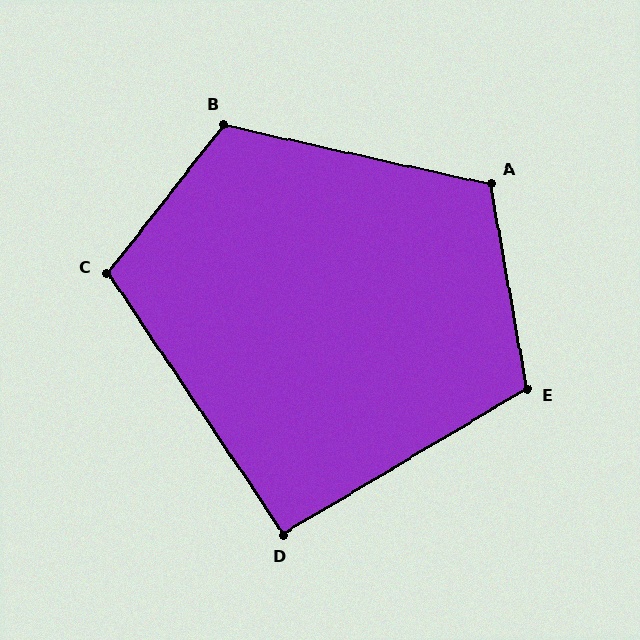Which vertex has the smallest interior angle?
D, at approximately 93 degrees.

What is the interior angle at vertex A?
Approximately 113 degrees (obtuse).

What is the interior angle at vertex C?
Approximately 108 degrees (obtuse).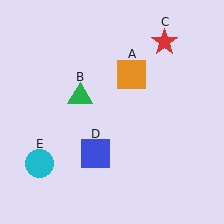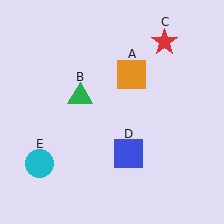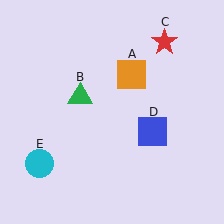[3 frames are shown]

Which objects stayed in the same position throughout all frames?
Orange square (object A) and green triangle (object B) and red star (object C) and cyan circle (object E) remained stationary.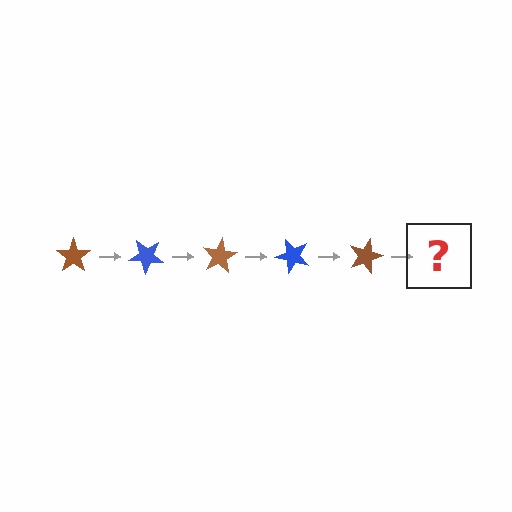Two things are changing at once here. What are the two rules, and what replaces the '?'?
The two rules are that it rotates 40 degrees each step and the color cycles through brown and blue. The '?' should be a blue star, rotated 200 degrees from the start.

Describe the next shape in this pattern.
It should be a blue star, rotated 200 degrees from the start.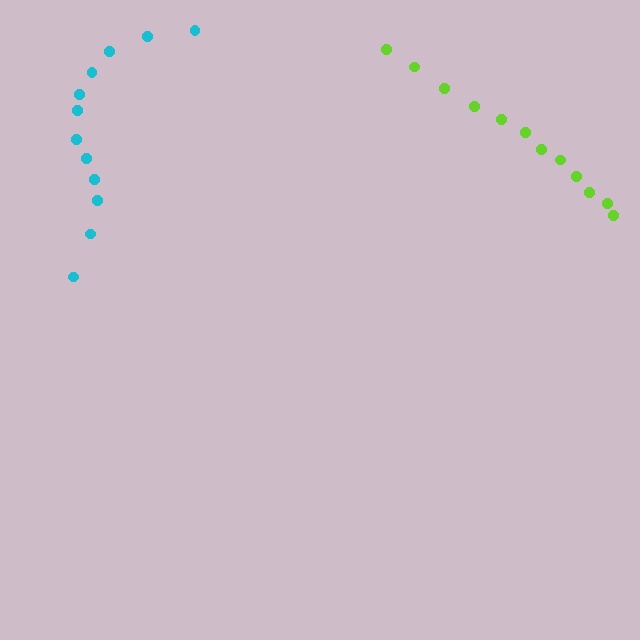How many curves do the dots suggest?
There are 2 distinct paths.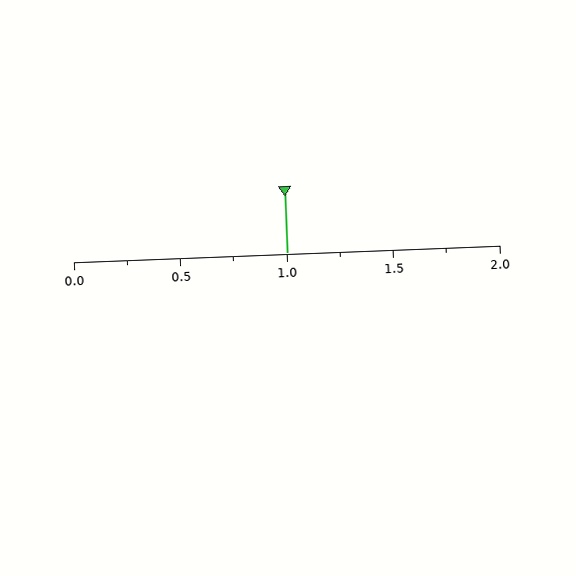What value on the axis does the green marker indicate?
The marker indicates approximately 1.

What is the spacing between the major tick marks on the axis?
The major ticks are spaced 0.5 apart.